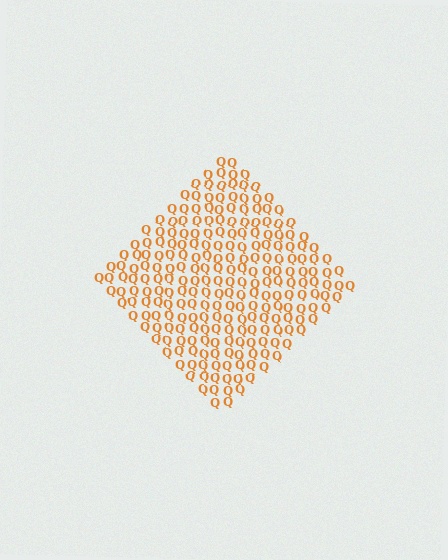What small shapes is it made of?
It is made of small letter Q's.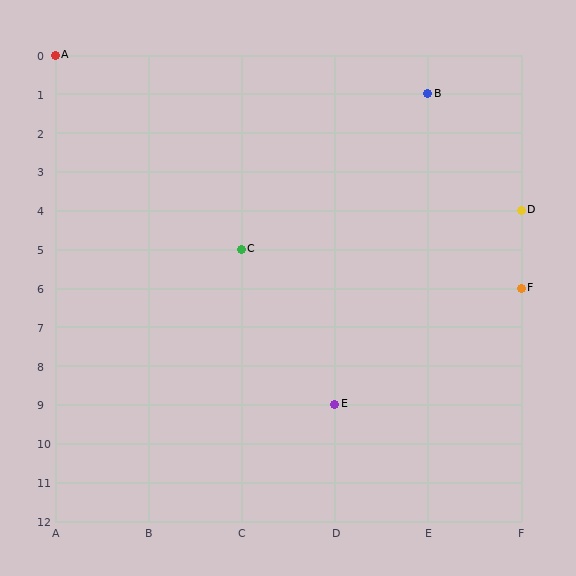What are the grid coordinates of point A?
Point A is at grid coordinates (A, 0).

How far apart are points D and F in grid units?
Points D and F are 2 rows apart.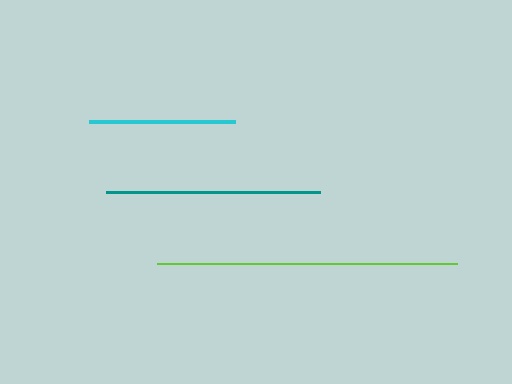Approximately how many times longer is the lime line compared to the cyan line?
The lime line is approximately 2.1 times the length of the cyan line.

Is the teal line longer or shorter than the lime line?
The lime line is longer than the teal line.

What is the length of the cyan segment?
The cyan segment is approximately 145 pixels long.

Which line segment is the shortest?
The cyan line is the shortest at approximately 145 pixels.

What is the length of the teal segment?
The teal segment is approximately 214 pixels long.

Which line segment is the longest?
The lime line is the longest at approximately 300 pixels.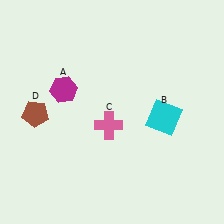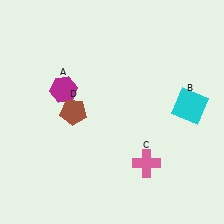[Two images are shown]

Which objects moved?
The objects that moved are: the cyan square (B), the pink cross (C), the brown pentagon (D).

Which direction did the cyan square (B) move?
The cyan square (B) moved right.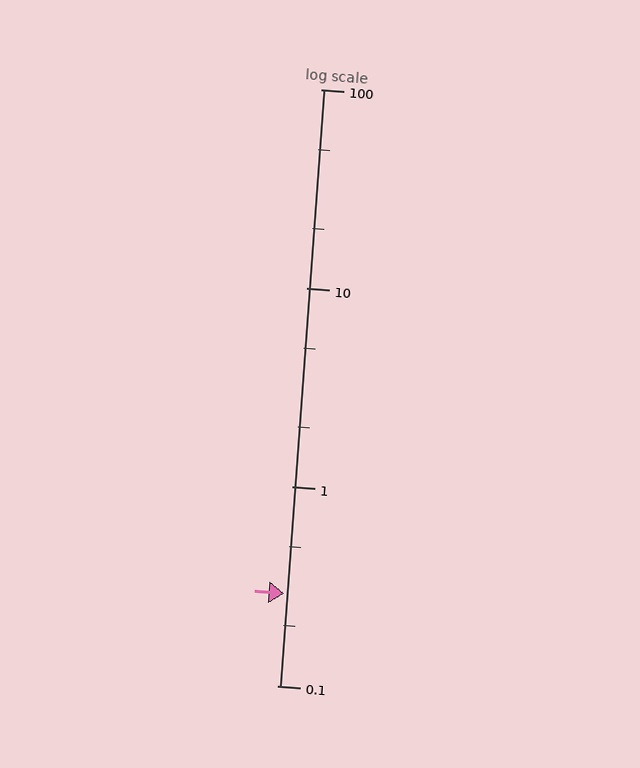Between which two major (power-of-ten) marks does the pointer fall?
The pointer is between 0.1 and 1.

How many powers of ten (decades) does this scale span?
The scale spans 3 decades, from 0.1 to 100.